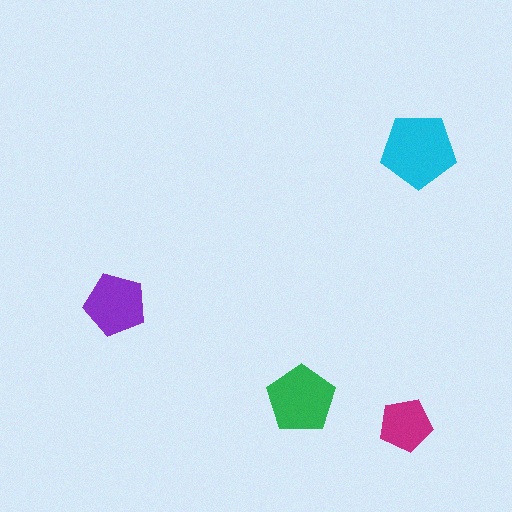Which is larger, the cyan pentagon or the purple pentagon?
The cyan one.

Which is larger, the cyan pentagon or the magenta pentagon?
The cyan one.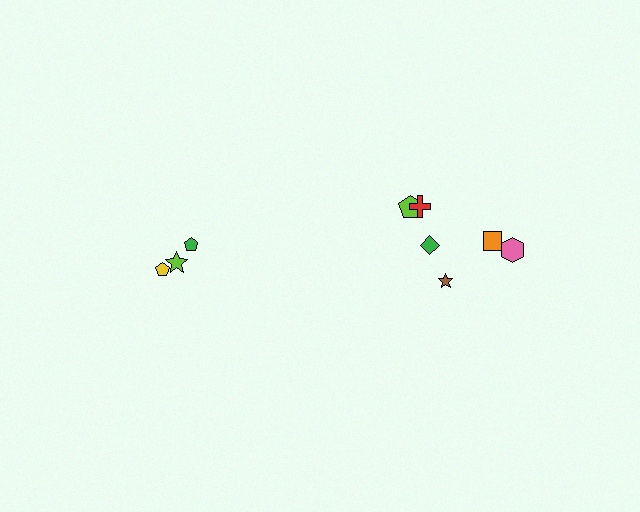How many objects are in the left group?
There are 3 objects.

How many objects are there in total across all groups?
There are 9 objects.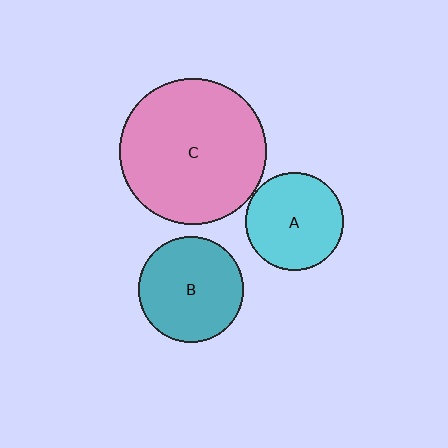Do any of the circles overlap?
No, none of the circles overlap.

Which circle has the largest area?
Circle C (pink).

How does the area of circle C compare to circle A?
Approximately 2.2 times.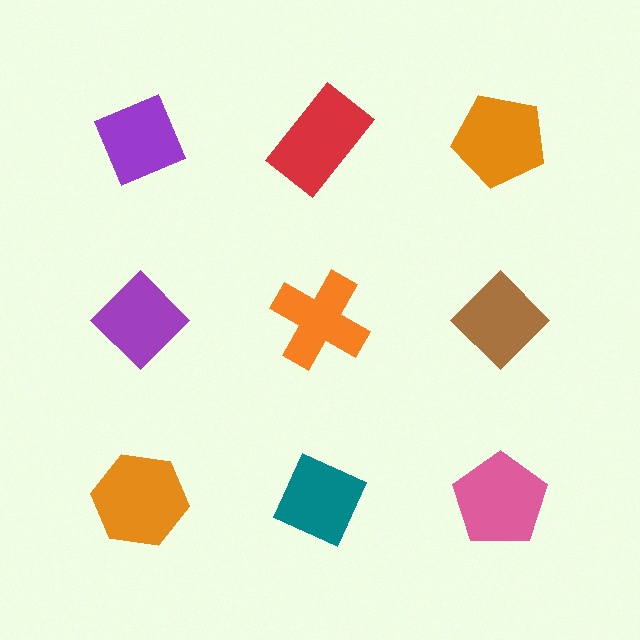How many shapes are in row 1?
3 shapes.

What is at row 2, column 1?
A purple diamond.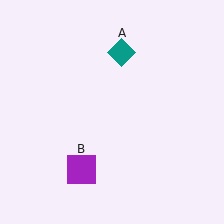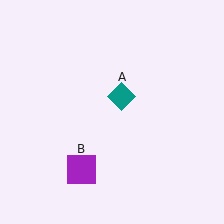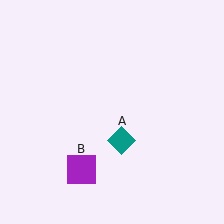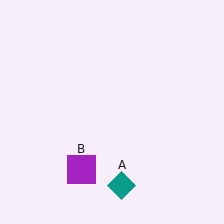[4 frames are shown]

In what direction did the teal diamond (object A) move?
The teal diamond (object A) moved down.